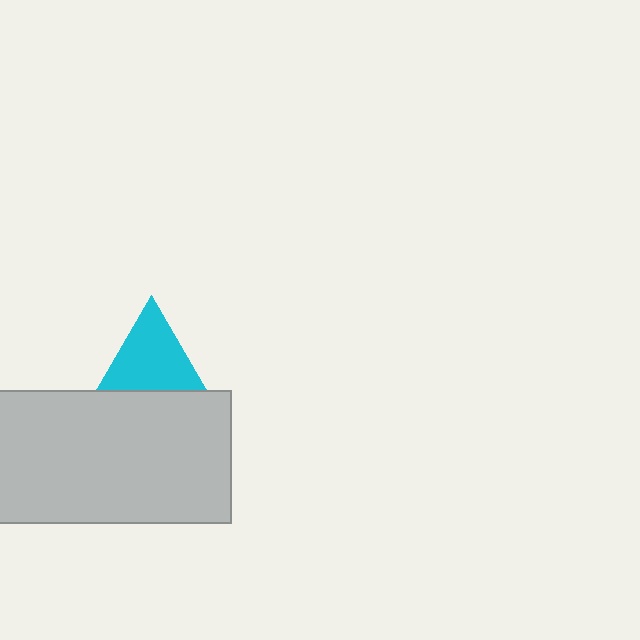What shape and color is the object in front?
The object in front is a light gray rectangle.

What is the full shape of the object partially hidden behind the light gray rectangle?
The partially hidden object is a cyan triangle.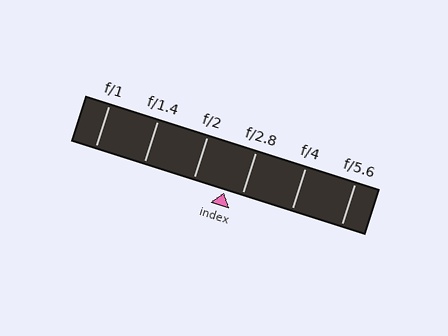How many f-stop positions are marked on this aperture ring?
There are 6 f-stop positions marked.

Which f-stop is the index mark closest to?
The index mark is closest to f/2.8.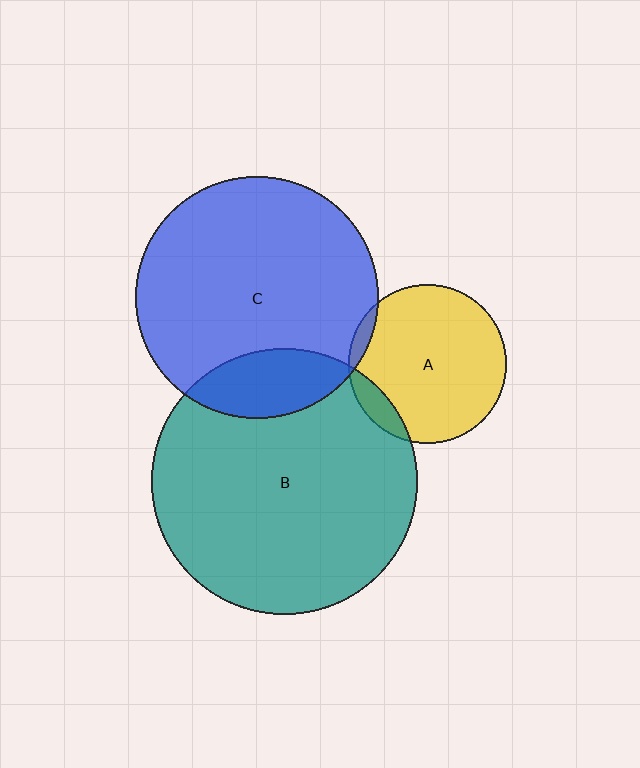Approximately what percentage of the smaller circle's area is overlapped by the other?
Approximately 15%.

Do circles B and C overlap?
Yes.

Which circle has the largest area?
Circle B (teal).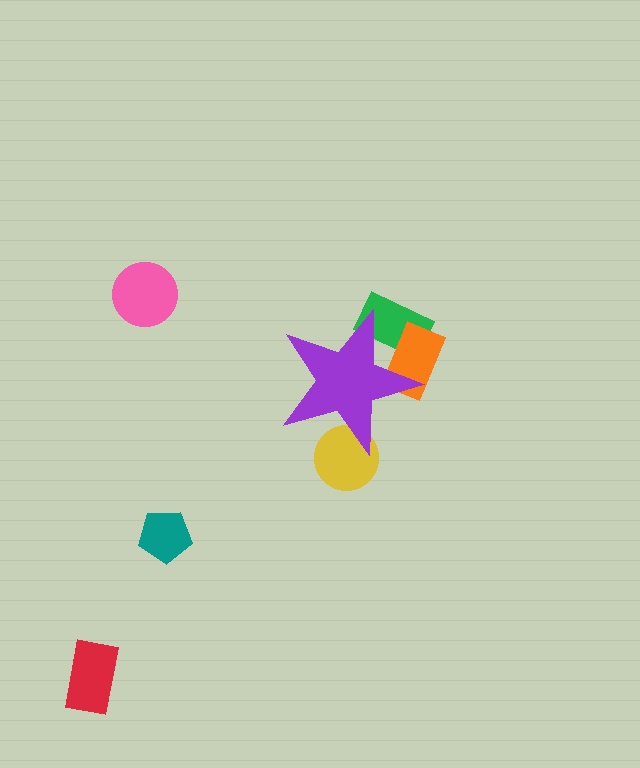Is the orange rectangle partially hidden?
Yes, the orange rectangle is partially hidden behind the purple star.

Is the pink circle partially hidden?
No, the pink circle is fully visible.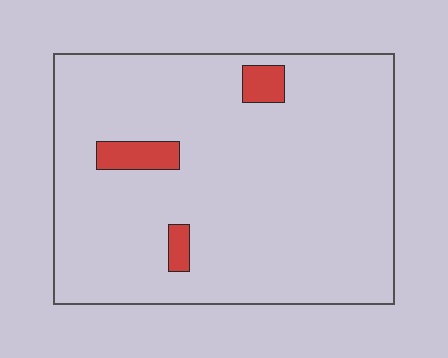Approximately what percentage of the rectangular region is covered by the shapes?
Approximately 5%.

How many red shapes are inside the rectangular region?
3.